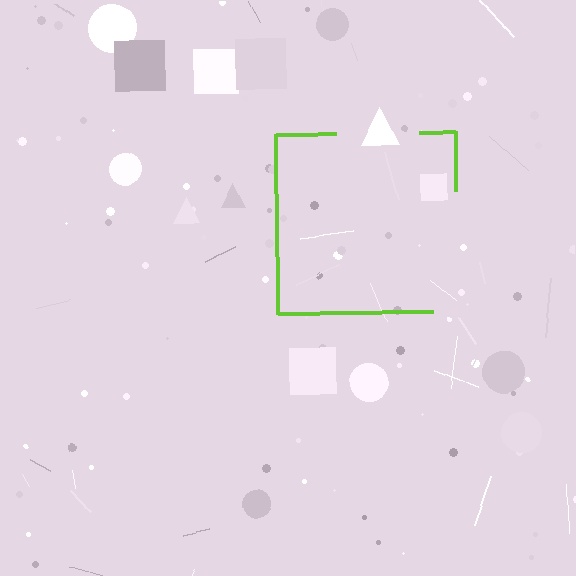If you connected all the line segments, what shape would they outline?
They would outline a square.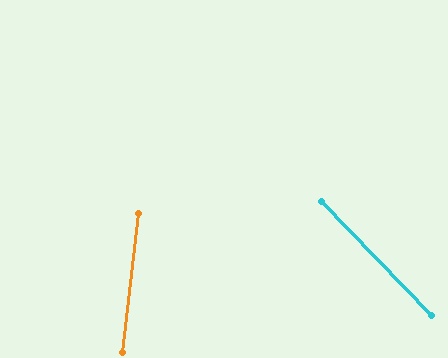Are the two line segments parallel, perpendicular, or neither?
Neither parallel nor perpendicular — they differ by about 51°.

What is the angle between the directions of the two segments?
Approximately 51 degrees.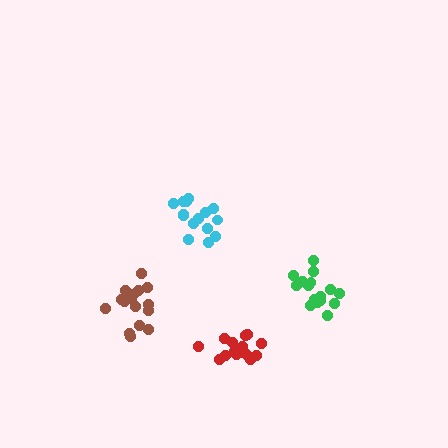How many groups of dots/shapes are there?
There are 4 groups.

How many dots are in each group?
Group 1: 15 dots, Group 2: 17 dots, Group 3: 16 dots, Group 4: 15 dots (63 total).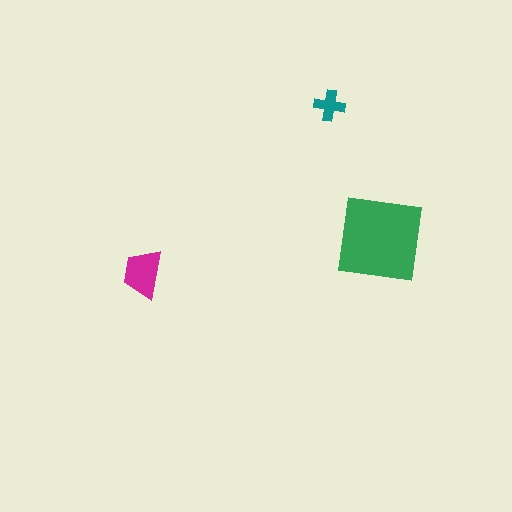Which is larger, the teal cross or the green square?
The green square.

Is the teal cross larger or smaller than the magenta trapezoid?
Smaller.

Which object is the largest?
The green square.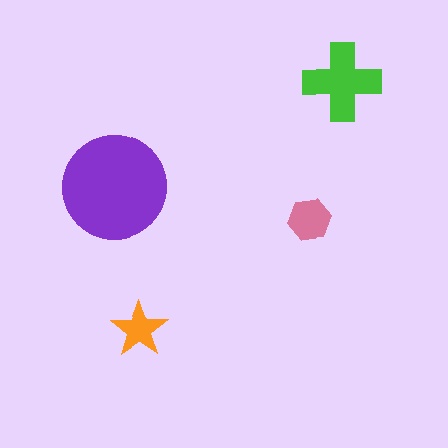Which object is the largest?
The purple circle.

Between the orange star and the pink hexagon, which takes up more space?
The pink hexagon.